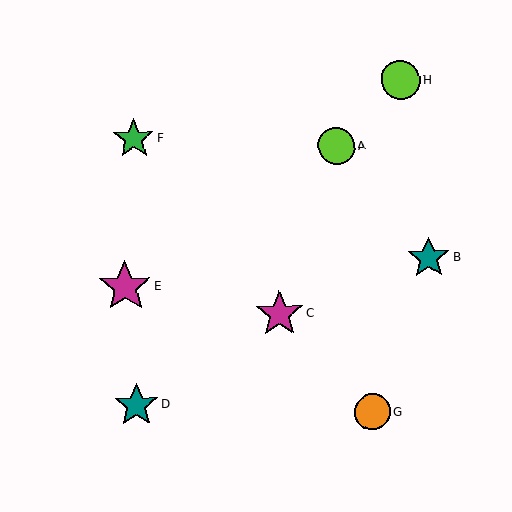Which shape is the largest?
The magenta star (labeled E) is the largest.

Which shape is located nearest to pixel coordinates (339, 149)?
The lime circle (labeled A) at (336, 146) is nearest to that location.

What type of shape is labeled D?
Shape D is a teal star.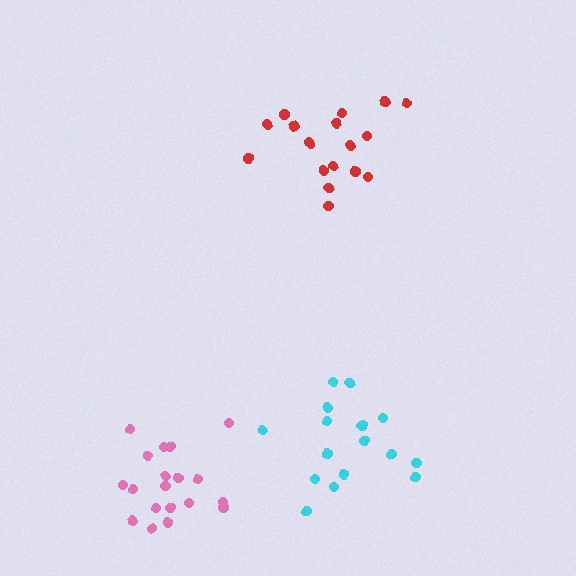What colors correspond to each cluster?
The clusters are colored: red, pink, cyan.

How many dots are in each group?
Group 1: 18 dots, Group 2: 19 dots, Group 3: 17 dots (54 total).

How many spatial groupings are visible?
There are 3 spatial groupings.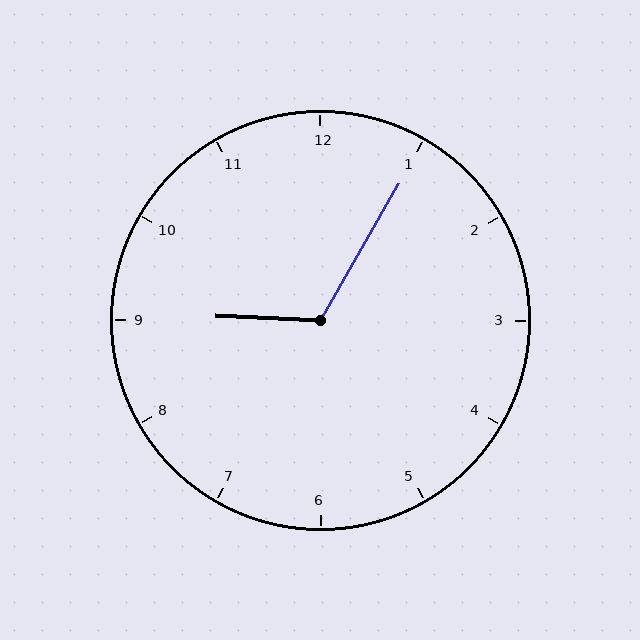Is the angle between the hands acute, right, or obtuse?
It is obtuse.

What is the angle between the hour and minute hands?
Approximately 118 degrees.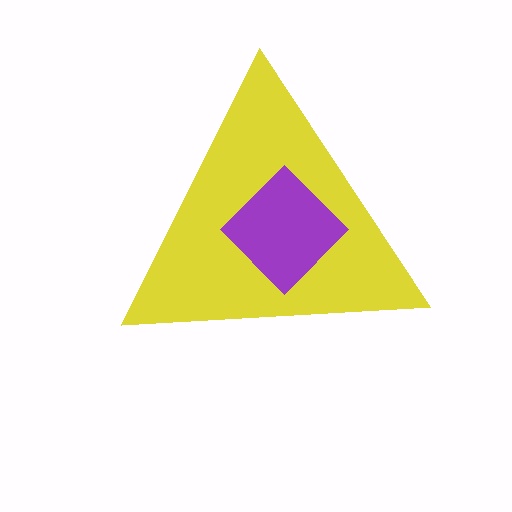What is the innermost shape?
The purple diamond.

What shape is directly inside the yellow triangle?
The purple diamond.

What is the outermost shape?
The yellow triangle.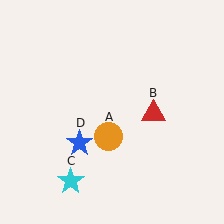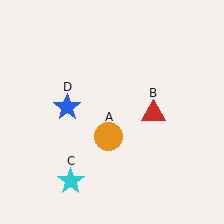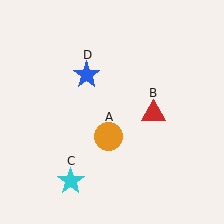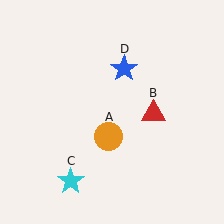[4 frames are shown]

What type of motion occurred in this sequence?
The blue star (object D) rotated clockwise around the center of the scene.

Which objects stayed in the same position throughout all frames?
Orange circle (object A) and red triangle (object B) and cyan star (object C) remained stationary.